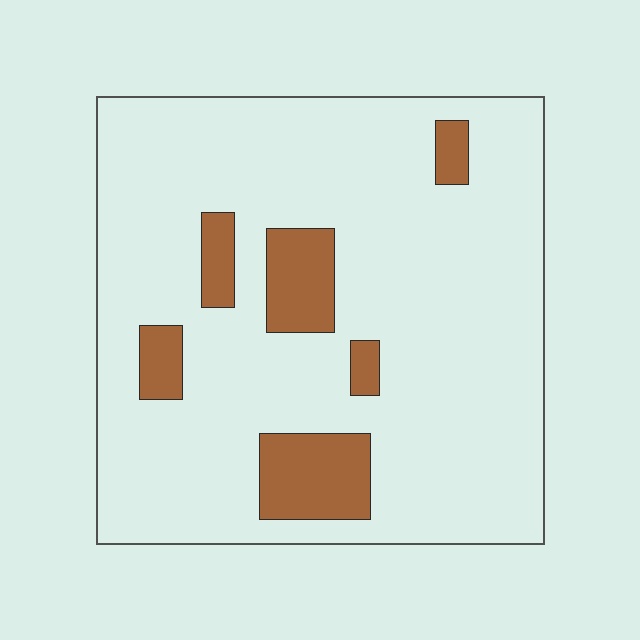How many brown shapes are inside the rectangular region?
6.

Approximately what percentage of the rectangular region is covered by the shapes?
Approximately 15%.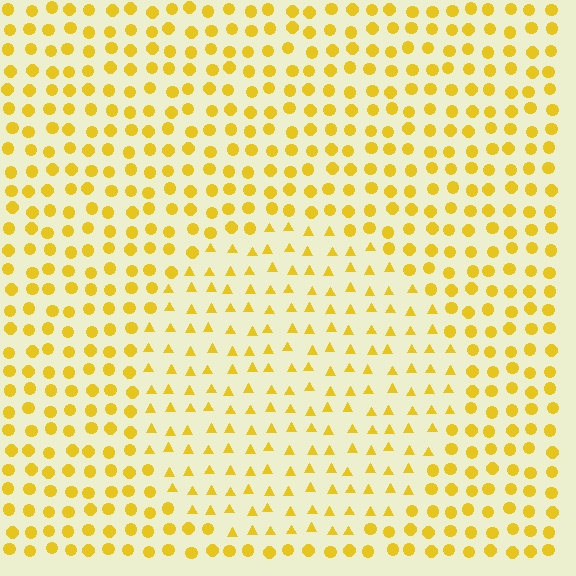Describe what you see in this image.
The image is filled with small yellow elements arranged in a uniform grid. A circle-shaped region contains triangles, while the surrounding area contains circles. The boundary is defined purely by the change in element shape.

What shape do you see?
I see a circle.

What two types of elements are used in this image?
The image uses triangles inside the circle region and circles outside it.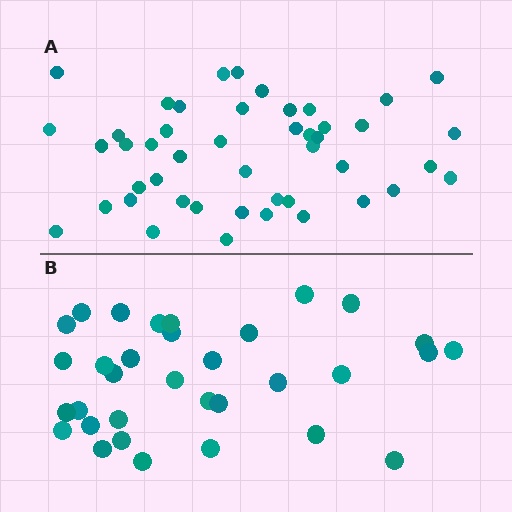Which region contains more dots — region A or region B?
Region A (the top region) has more dots.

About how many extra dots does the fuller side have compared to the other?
Region A has approximately 15 more dots than region B.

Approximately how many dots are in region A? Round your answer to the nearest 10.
About 50 dots. (The exact count is 46, which rounds to 50.)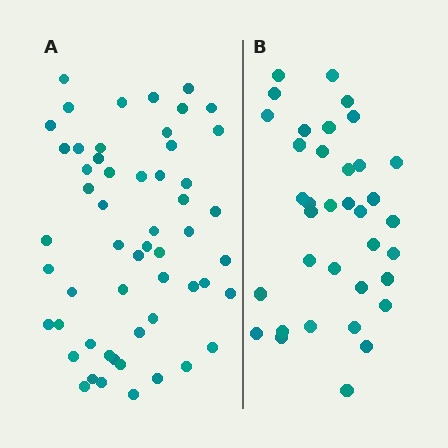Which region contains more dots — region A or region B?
Region A (the left region) has more dots.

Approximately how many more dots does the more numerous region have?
Region A has approximately 20 more dots than region B.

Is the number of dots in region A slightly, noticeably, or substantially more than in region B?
Region A has substantially more. The ratio is roughly 1.5 to 1.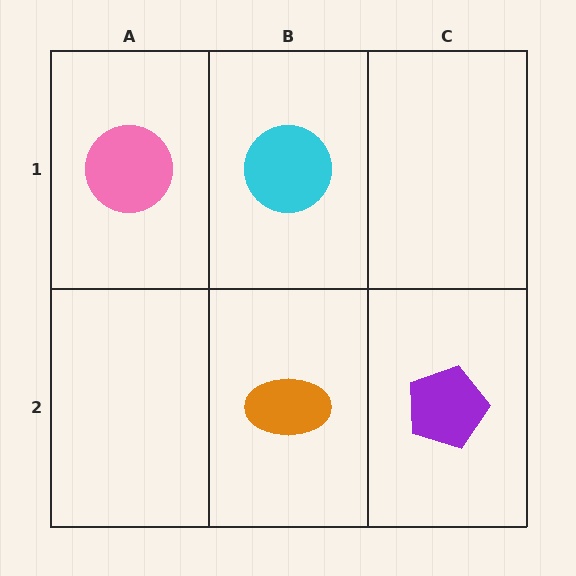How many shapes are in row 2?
2 shapes.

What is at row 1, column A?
A pink circle.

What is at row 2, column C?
A purple pentagon.